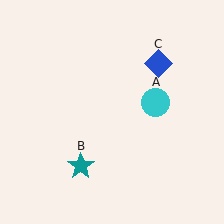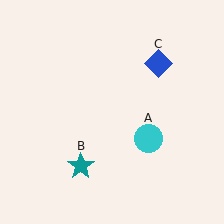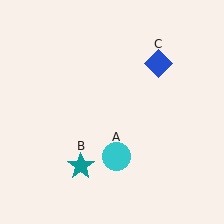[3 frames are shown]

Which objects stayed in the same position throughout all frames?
Teal star (object B) and blue diamond (object C) remained stationary.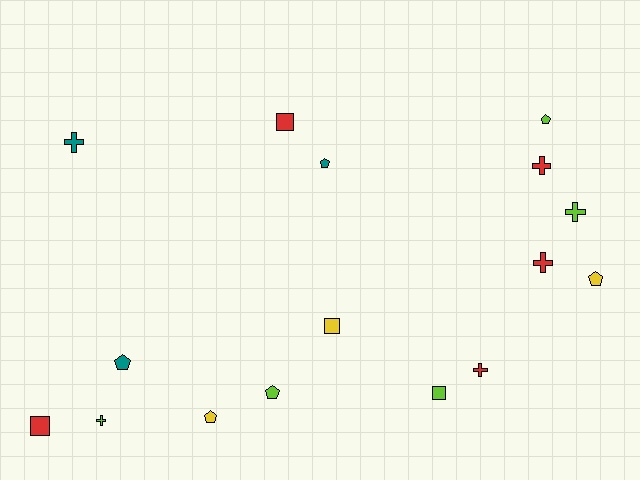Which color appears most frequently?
Red, with 5 objects.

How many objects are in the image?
There are 16 objects.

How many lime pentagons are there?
There are 2 lime pentagons.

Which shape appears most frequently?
Pentagon, with 6 objects.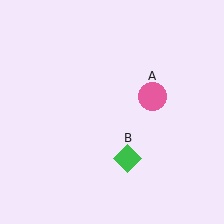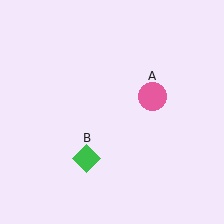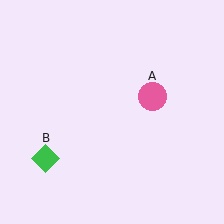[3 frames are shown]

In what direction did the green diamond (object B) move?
The green diamond (object B) moved left.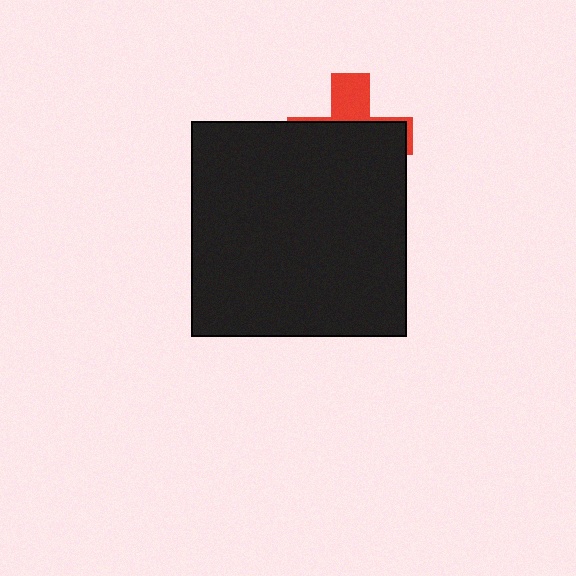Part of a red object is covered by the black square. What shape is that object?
It is a cross.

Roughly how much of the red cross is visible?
A small part of it is visible (roughly 29%).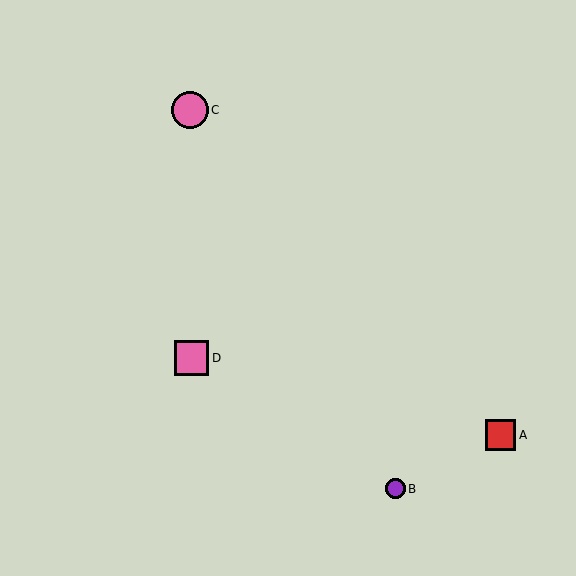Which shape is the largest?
The pink circle (labeled C) is the largest.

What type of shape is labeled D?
Shape D is a pink square.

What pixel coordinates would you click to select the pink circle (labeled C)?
Click at (190, 110) to select the pink circle C.